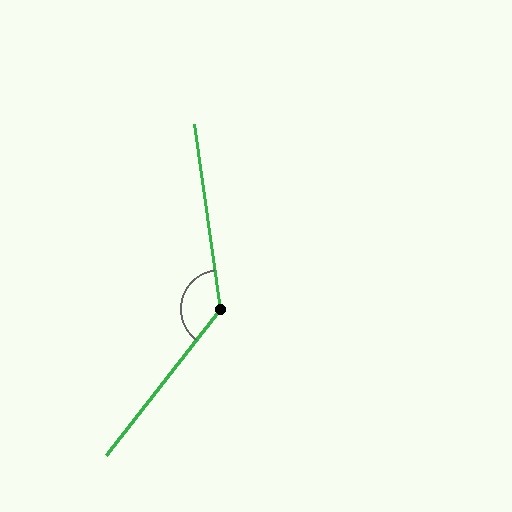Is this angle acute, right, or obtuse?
It is obtuse.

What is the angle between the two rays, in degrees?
Approximately 134 degrees.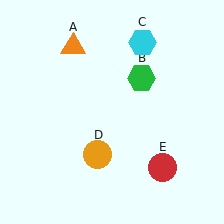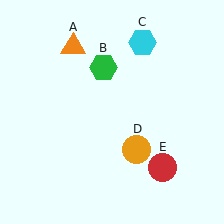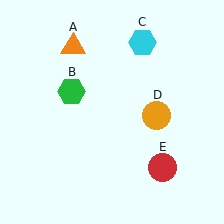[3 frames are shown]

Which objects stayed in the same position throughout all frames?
Orange triangle (object A) and cyan hexagon (object C) and red circle (object E) remained stationary.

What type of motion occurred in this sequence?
The green hexagon (object B), orange circle (object D) rotated counterclockwise around the center of the scene.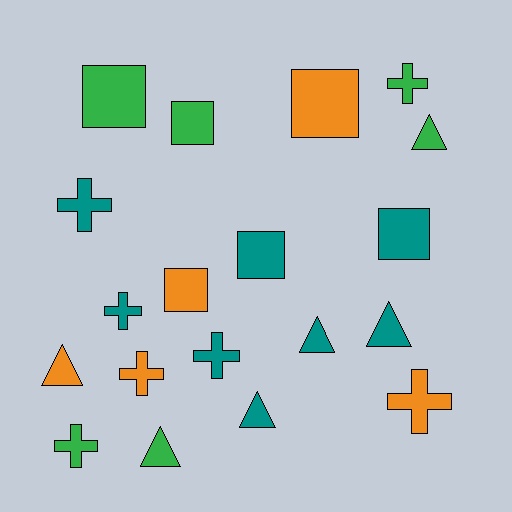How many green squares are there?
There are 2 green squares.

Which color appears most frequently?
Teal, with 8 objects.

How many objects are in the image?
There are 19 objects.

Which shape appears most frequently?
Cross, with 7 objects.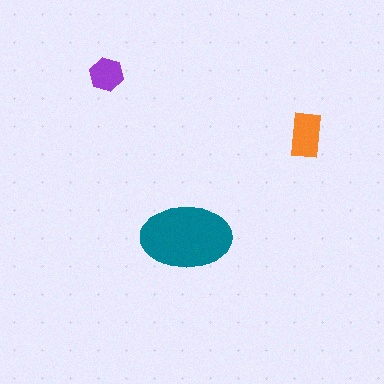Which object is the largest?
The teal ellipse.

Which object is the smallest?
The purple hexagon.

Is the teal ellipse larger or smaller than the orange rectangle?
Larger.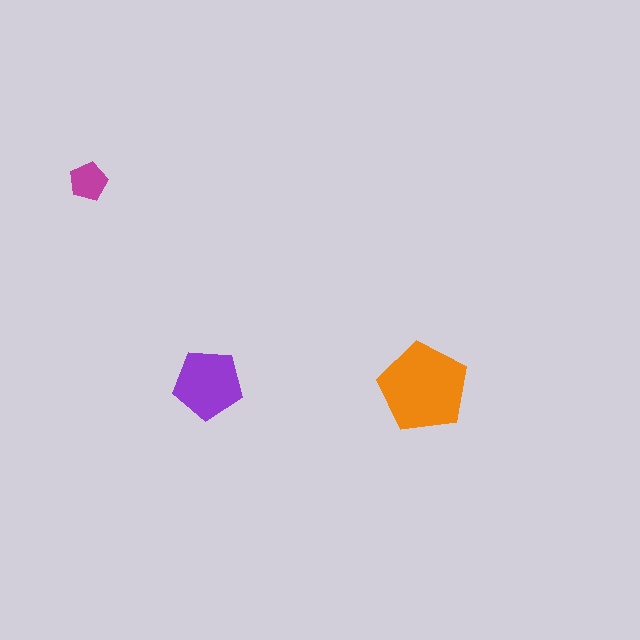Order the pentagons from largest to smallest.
the orange one, the purple one, the magenta one.